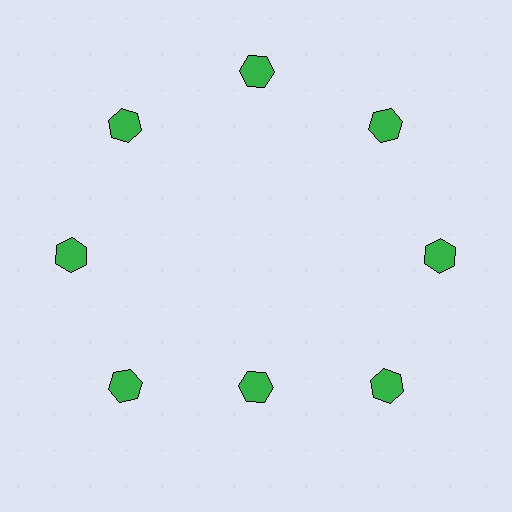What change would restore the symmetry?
The symmetry would be restored by moving it outward, back onto the ring so that all 8 hexagons sit at equal angles and equal distance from the center.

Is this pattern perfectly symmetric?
No. The 8 green hexagons are arranged in a ring, but one element near the 6 o'clock position is pulled inward toward the center, breaking the 8-fold rotational symmetry.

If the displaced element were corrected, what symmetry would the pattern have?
It would have 8-fold rotational symmetry — the pattern would map onto itself every 45 degrees.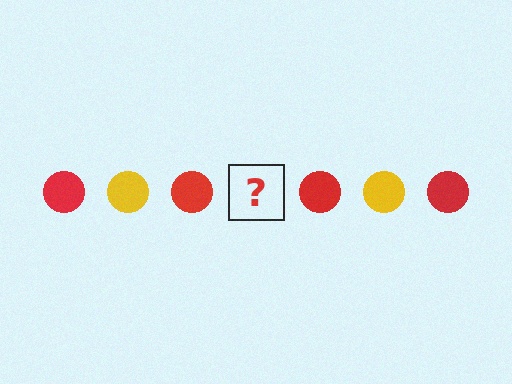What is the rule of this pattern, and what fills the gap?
The rule is that the pattern cycles through red, yellow circles. The gap should be filled with a yellow circle.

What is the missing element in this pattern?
The missing element is a yellow circle.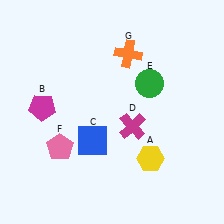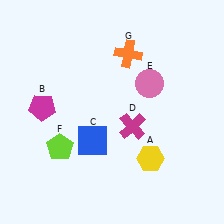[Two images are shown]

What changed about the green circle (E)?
In Image 1, E is green. In Image 2, it changed to pink.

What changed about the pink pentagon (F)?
In Image 1, F is pink. In Image 2, it changed to lime.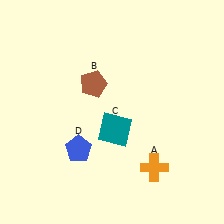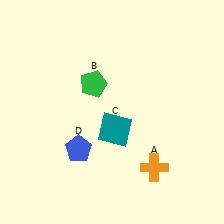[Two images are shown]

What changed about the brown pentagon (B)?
In Image 1, B is brown. In Image 2, it changed to green.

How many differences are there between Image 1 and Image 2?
There is 1 difference between the two images.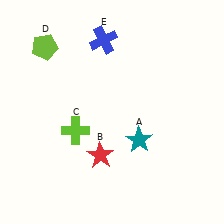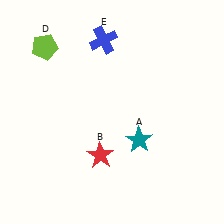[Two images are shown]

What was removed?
The lime cross (C) was removed in Image 2.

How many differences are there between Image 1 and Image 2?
There is 1 difference between the two images.